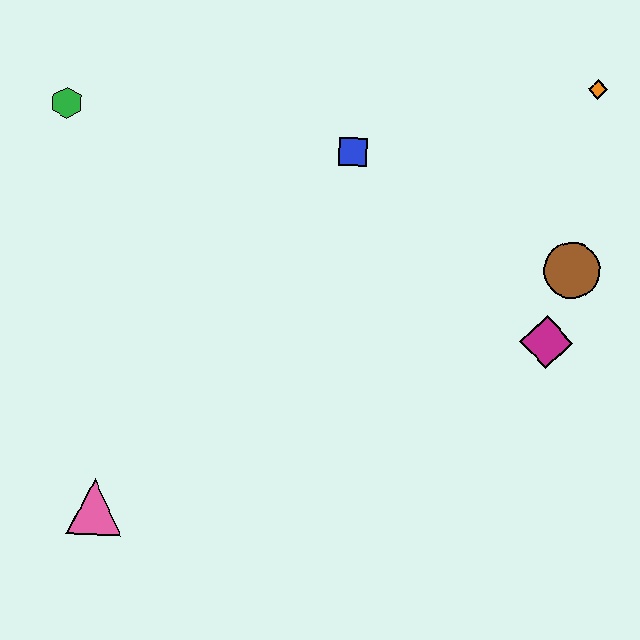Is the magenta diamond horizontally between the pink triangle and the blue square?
No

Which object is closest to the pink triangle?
The green hexagon is closest to the pink triangle.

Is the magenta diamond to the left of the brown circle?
Yes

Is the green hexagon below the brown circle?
No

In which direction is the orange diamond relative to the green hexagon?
The orange diamond is to the right of the green hexagon.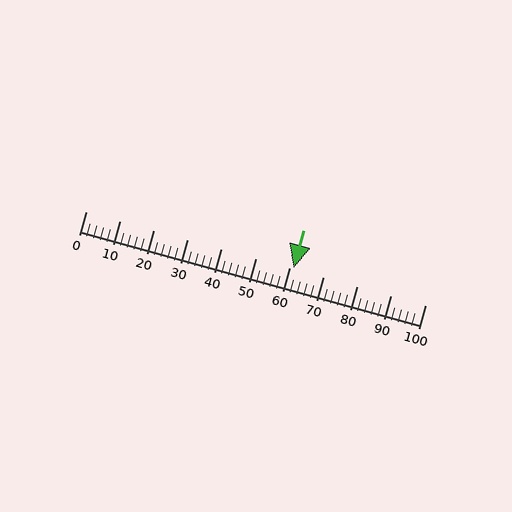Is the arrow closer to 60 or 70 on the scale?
The arrow is closer to 60.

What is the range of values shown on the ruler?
The ruler shows values from 0 to 100.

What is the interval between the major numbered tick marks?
The major tick marks are spaced 10 units apart.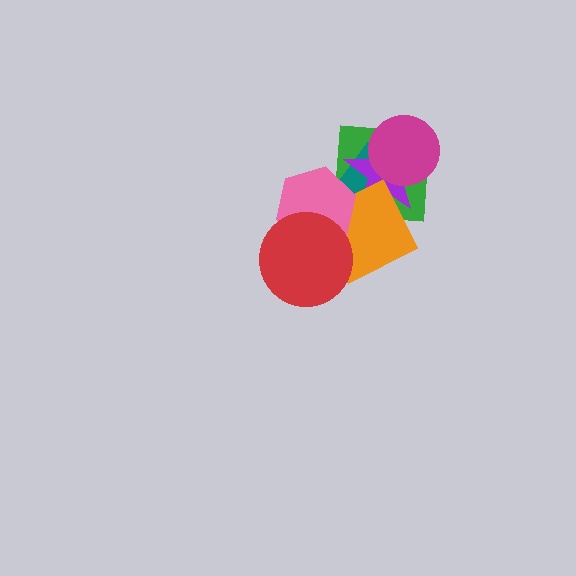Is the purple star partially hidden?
Yes, it is partially covered by another shape.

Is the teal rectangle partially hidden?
Yes, it is partially covered by another shape.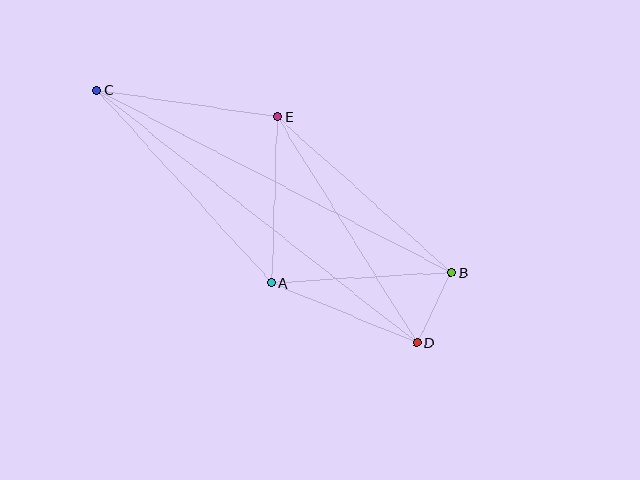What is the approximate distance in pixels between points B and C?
The distance between B and C is approximately 398 pixels.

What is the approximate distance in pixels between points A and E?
The distance between A and E is approximately 167 pixels.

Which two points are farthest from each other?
Points C and D are farthest from each other.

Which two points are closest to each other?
Points B and D are closest to each other.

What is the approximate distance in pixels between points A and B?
The distance between A and B is approximately 180 pixels.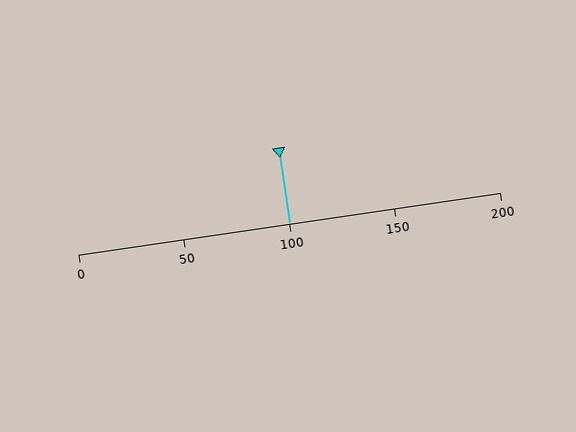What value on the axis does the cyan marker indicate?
The marker indicates approximately 100.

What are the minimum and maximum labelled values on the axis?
The axis runs from 0 to 200.